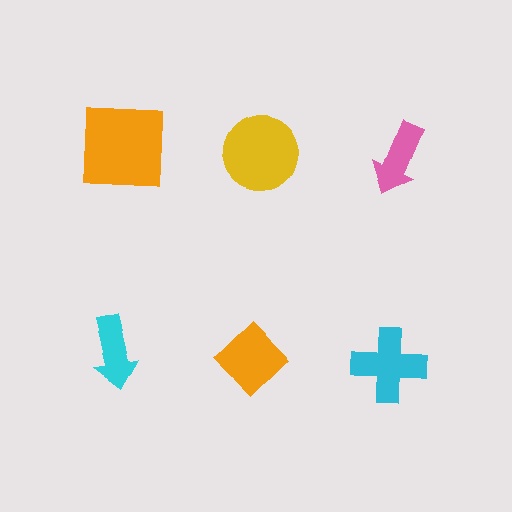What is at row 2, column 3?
A cyan cross.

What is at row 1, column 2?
A yellow circle.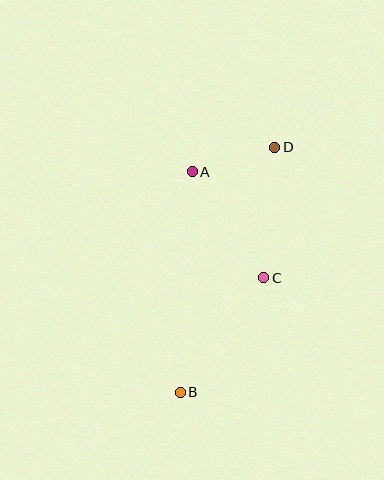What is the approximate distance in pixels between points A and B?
The distance between A and B is approximately 221 pixels.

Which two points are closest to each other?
Points A and D are closest to each other.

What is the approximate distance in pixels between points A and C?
The distance between A and C is approximately 128 pixels.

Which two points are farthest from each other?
Points B and D are farthest from each other.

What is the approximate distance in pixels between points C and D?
The distance between C and D is approximately 131 pixels.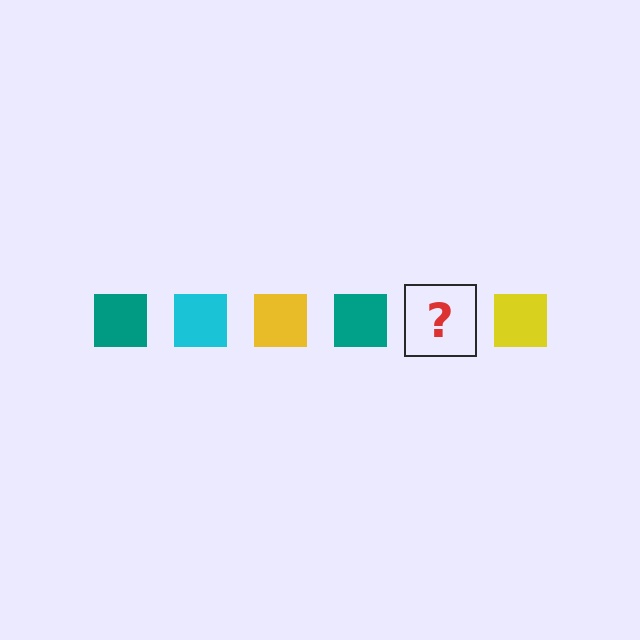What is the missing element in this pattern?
The missing element is a cyan square.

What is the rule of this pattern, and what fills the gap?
The rule is that the pattern cycles through teal, cyan, yellow squares. The gap should be filled with a cyan square.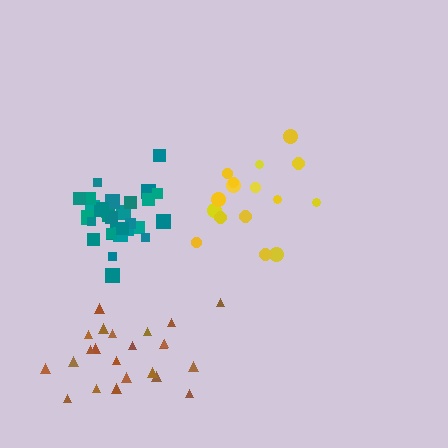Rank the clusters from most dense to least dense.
teal, brown, yellow.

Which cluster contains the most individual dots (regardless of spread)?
Teal (31).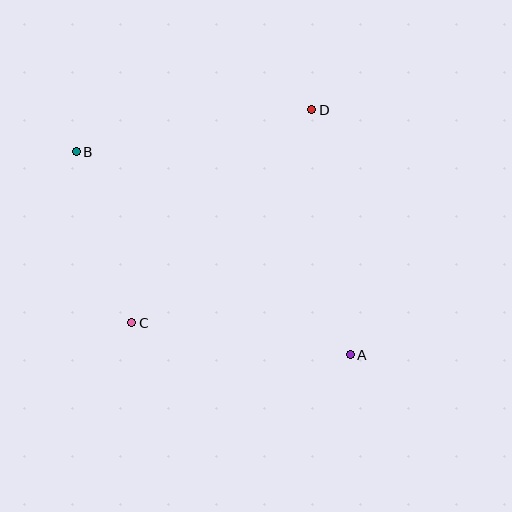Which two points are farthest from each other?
Points A and B are farthest from each other.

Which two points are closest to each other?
Points B and C are closest to each other.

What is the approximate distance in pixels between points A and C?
The distance between A and C is approximately 221 pixels.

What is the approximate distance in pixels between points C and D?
The distance between C and D is approximately 279 pixels.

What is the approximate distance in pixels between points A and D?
The distance between A and D is approximately 248 pixels.